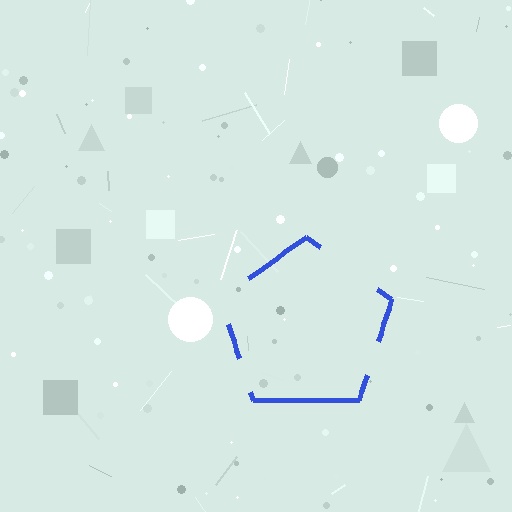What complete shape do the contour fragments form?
The contour fragments form a pentagon.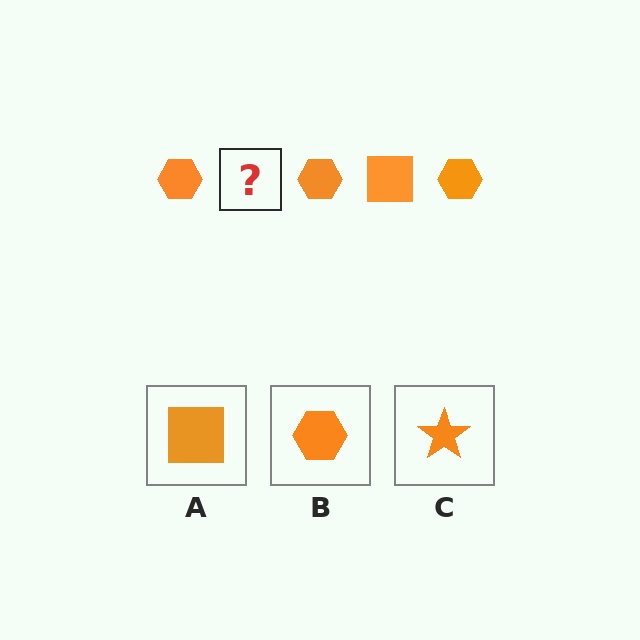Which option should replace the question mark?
Option A.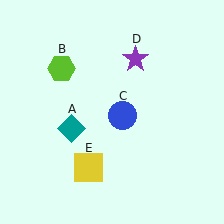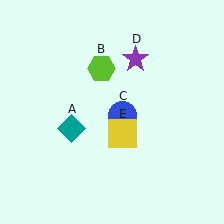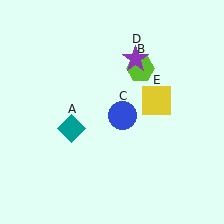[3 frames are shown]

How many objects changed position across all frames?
2 objects changed position: lime hexagon (object B), yellow square (object E).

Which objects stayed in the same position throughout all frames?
Teal diamond (object A) and blue circle (object C) and purple star (object D) remained stationary.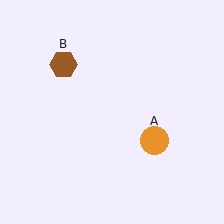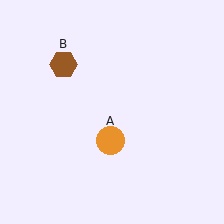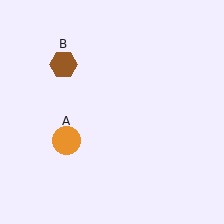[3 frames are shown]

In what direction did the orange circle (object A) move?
The orange circle (object A) moved left.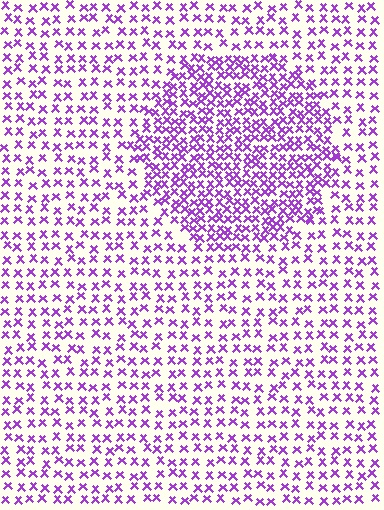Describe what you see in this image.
The image contains small purple elements arranged at two different densities. A circle-shaped region is visible where the elements are more densely packed than the surrounding area.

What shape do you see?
I see a circle.